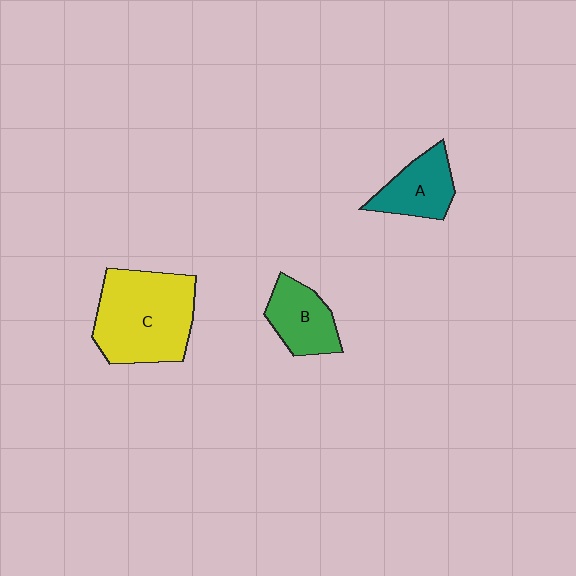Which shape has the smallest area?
Shape A (teal).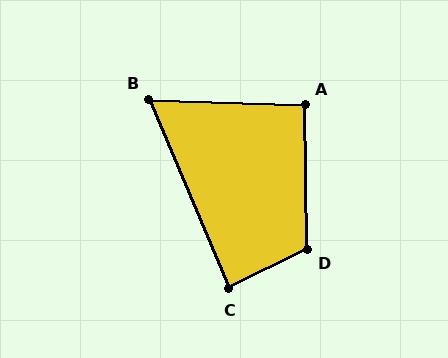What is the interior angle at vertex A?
Approximately 93 degrees (approximately right).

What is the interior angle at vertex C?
Approximately 87 degrees (approximately right).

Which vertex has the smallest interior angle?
B, at approximately 65 degrees.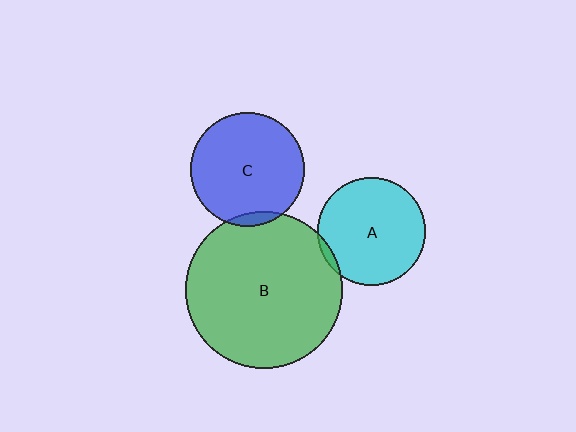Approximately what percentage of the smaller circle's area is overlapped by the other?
Approximately 5%.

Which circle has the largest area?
Circle B (green).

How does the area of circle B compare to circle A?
Approximately 2.1 times.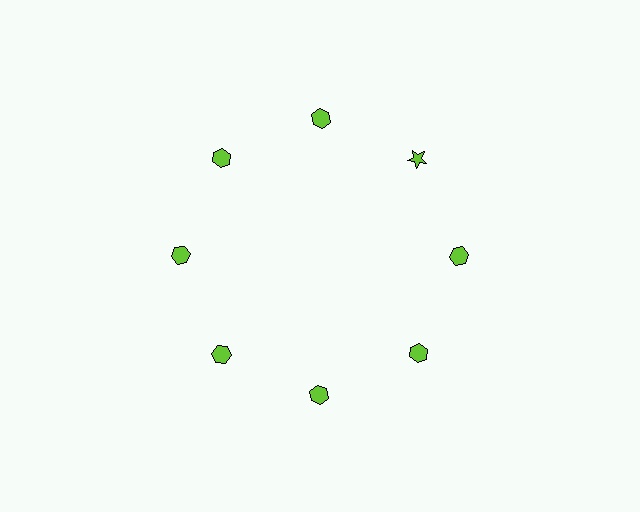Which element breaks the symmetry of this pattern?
The lime star at roughly the 2 o'clock position breaks the symmetry. All other shapes are lime hexagons.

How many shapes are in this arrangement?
There are 8 shapes arranged in a ring pattern.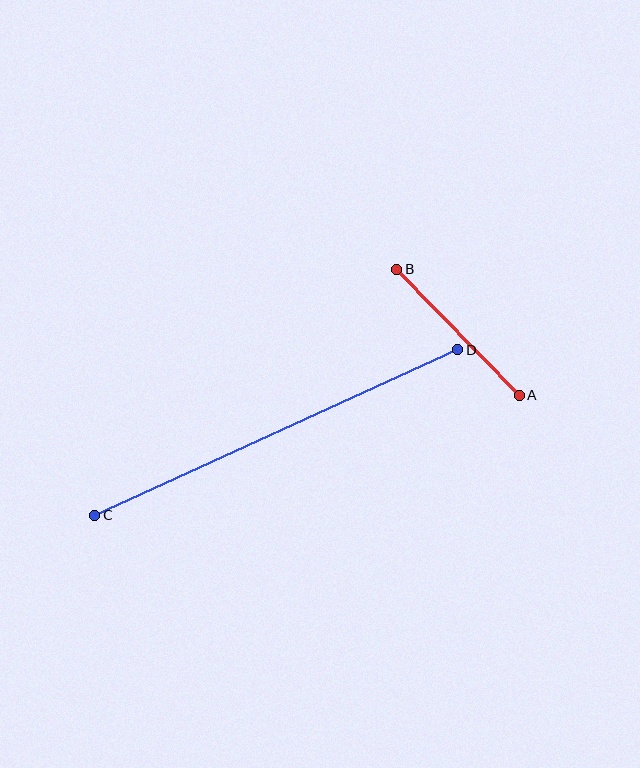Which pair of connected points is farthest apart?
Points C and D are farthest apart.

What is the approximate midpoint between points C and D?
The midpoint is at approximately (276, 432) pixels.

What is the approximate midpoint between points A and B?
The midpoint is at approximately (458, 332) pixels.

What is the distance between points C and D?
The distance is approximately 399 pixels.